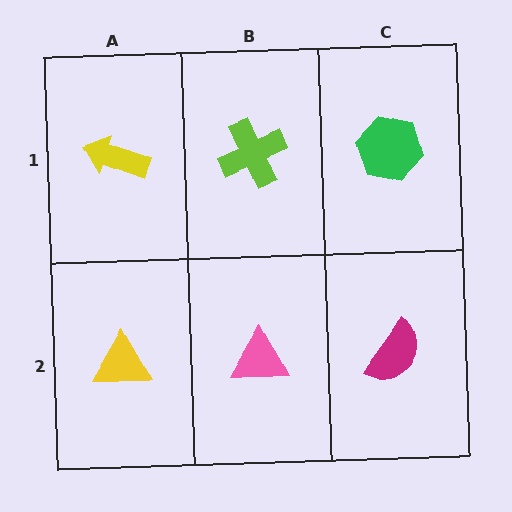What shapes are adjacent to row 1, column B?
A pink triangle (row 2, column B), a yellow arrow (row 1, column A), a green hexagon (row 1, column C).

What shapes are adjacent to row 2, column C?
A green hexagon (row 1, column C), a pink triangle (row 2, column B).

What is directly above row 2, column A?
A yellow arrow.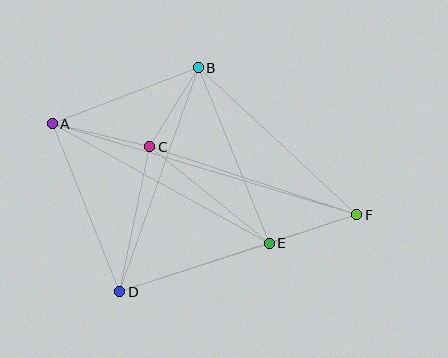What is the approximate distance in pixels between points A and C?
The distance between A and C is approximately 100 pixels.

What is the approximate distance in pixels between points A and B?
The distance between A and B is approximately 157 pixels.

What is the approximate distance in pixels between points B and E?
The distance between B and E is approximately 189 pixels.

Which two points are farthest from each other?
Points A and F are farthest from each other.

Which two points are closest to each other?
Points E and F are closest to each other.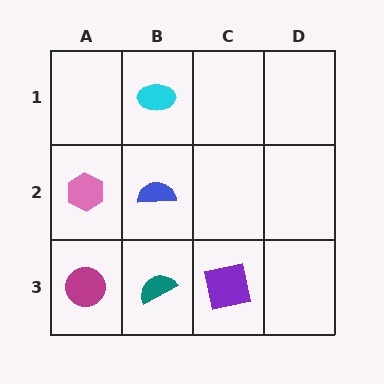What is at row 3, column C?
A purple square.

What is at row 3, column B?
A teal semicircle.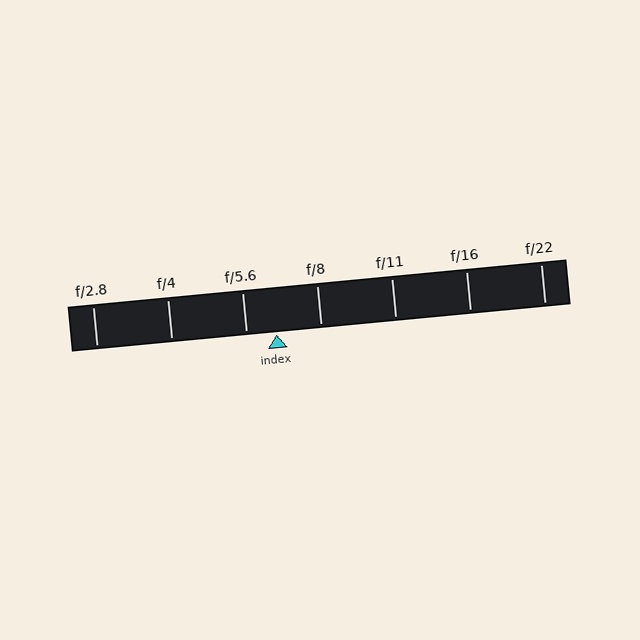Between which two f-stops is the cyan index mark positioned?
The index mark is between f/5.6 and f/8.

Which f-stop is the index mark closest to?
The index mark is closest to f/5.6.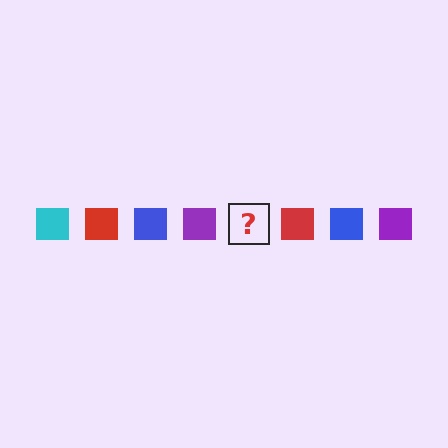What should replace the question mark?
The question mark should be replaced with a cyan square.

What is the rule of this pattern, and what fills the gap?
The rule is that the pattern cycles through cyan, red, blue, purple squares. The gap should be filled with a cyan square.